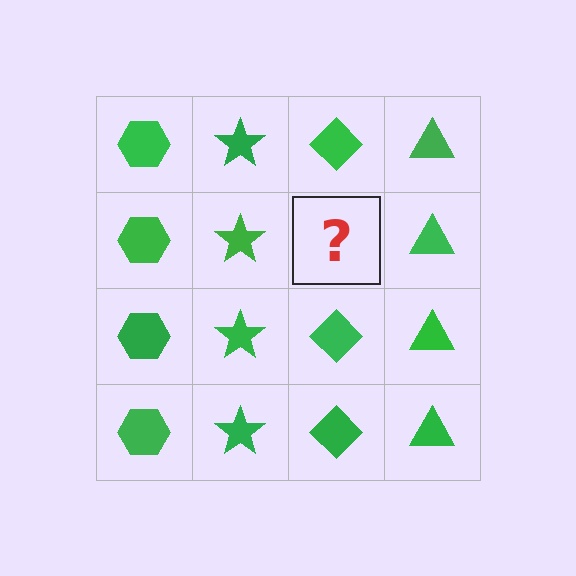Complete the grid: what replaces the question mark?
The question mark should be replaced with a green diamond.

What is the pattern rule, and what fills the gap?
The rule is that each column has a consistent shape. The gap should be filled with a green diamond.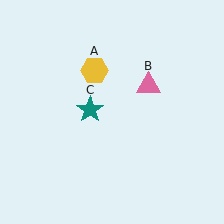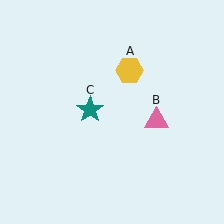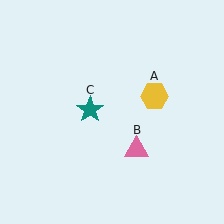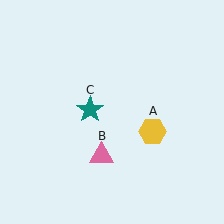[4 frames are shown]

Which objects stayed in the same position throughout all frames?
Teal star (object C) remained stationary.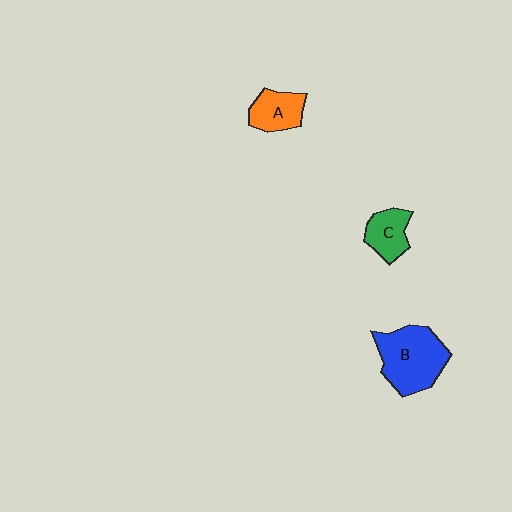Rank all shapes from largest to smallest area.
From largest to smallest: B (blue), A (orange), C (green).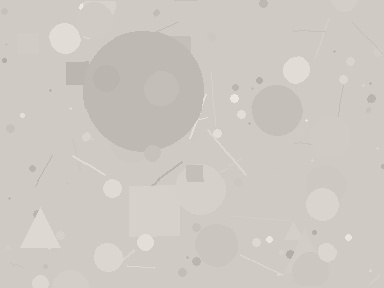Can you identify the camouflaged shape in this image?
The camouflaged shape is a circle.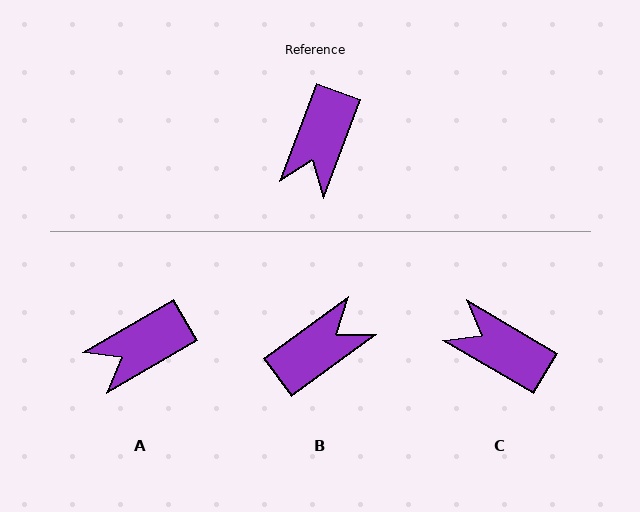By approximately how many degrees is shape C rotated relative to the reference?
Approximately 100 degrees clockwise.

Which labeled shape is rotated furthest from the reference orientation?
B, about 147 degrees away.